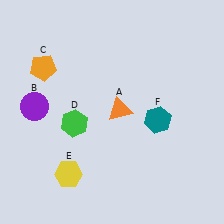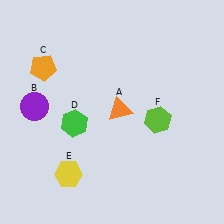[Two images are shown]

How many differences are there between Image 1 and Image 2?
There is 1 difference between the two images.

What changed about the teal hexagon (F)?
In Image 1, F is teal. In Image 2, it changed to lime.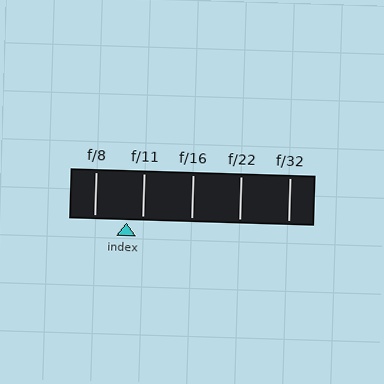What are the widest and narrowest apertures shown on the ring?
The widest aperture shown is f/8 and the narrowest is f/32.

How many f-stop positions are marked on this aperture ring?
There are 5 f-stop positions marked.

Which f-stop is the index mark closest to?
The index mark is closest to f/11.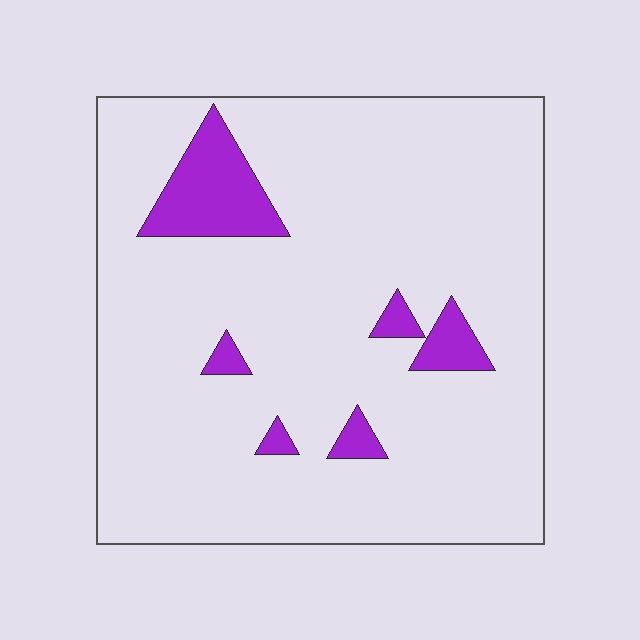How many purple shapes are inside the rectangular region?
6.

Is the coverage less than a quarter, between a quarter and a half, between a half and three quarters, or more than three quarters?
Less than a quarter.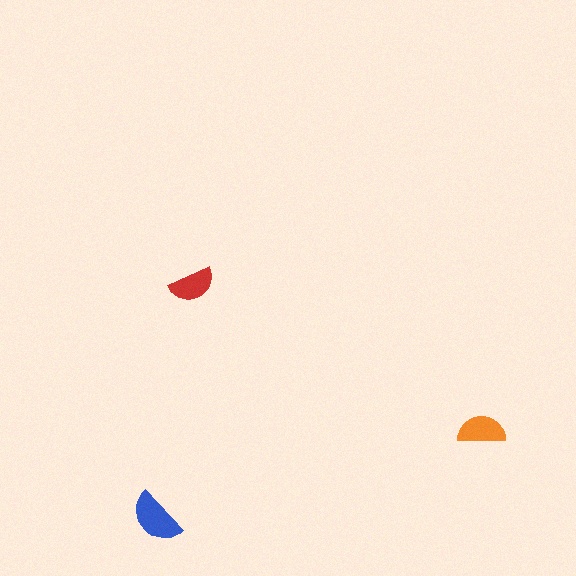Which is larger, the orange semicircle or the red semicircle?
The orange one.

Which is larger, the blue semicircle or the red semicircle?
The blue one.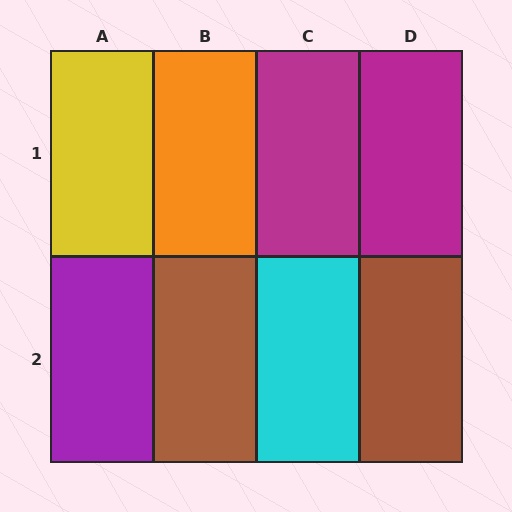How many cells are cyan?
1 cell is cyan.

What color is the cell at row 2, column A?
Purple.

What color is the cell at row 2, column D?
Brown.